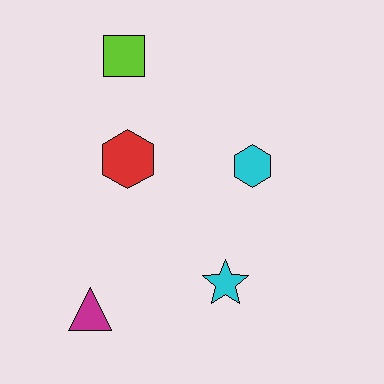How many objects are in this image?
There are 5 objects.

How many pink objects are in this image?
There are no pink objects.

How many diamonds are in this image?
There are no diamonds.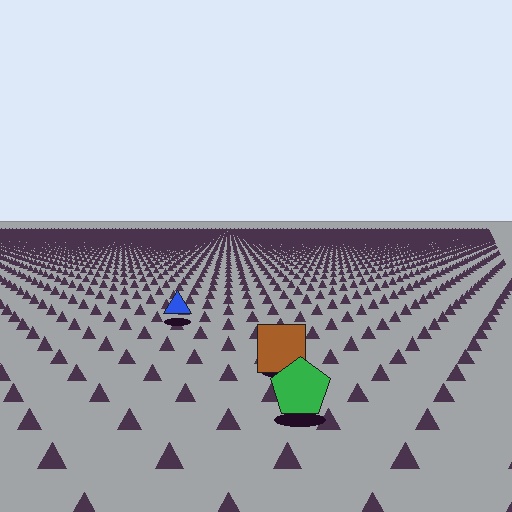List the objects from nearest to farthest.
From nearest to farthest: the green pentagon, the brown square, the blue triangle.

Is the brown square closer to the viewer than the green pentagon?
No. The green pentagon is closer — you can tell from the texture gradient: the ground texture is coarser near it.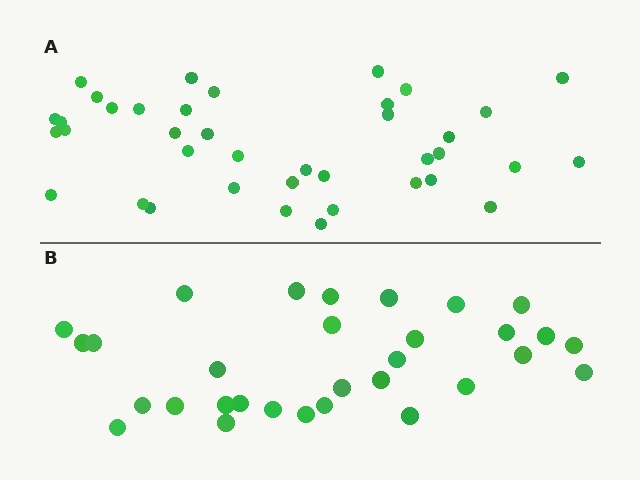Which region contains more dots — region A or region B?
Region A (the top region) has more dots.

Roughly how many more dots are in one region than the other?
Region A has roughly 8 or so more dots than region B.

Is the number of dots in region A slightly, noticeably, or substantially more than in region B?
Region A has noticeably more, but not dramatically so. The ratio is roughly 1.3 to 1.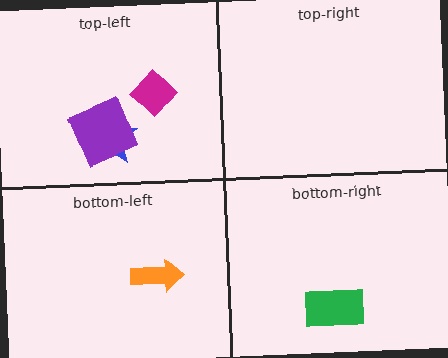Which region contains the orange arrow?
The bottom-left region.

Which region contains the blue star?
The top-left region.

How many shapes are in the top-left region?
3.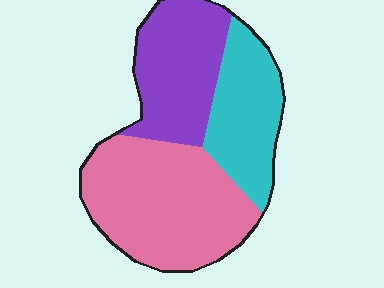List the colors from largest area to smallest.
From largest to smallest: pink, purple, cyan.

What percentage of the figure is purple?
Purple covers about 30% of the figure.